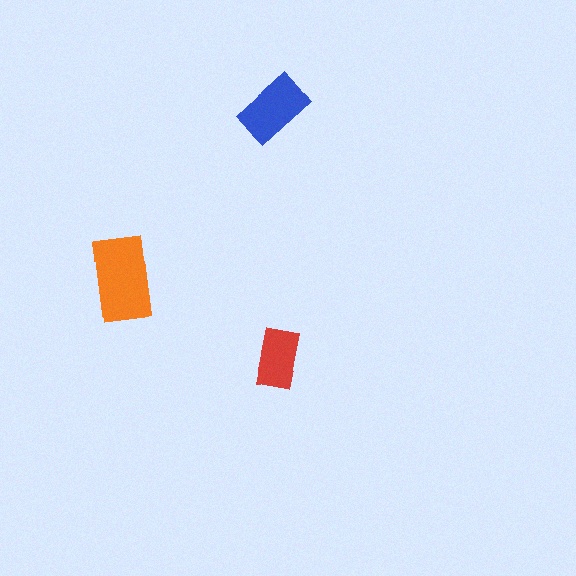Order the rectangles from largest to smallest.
the orange one, the blue one, the red one.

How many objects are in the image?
There are 3 objects in the image.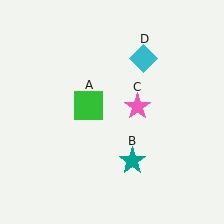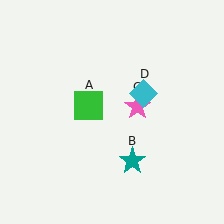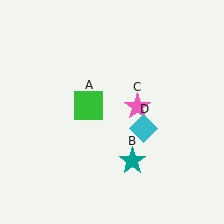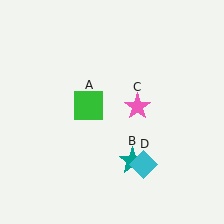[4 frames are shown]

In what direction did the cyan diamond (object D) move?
The cyan diamond (object D) moved down.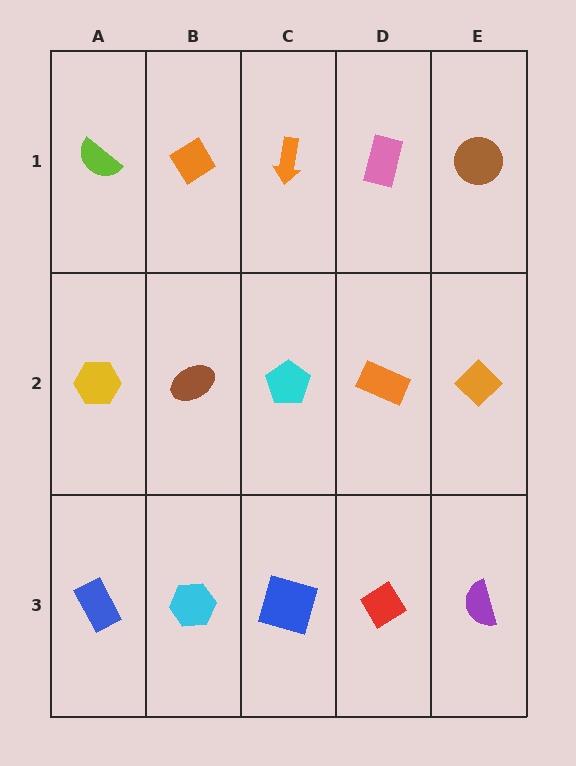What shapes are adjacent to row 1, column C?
A cyan pentagon (row 2, column C), an orange diamond (row 1, column B), a pink rectangle (row 1, column D).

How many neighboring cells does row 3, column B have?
3.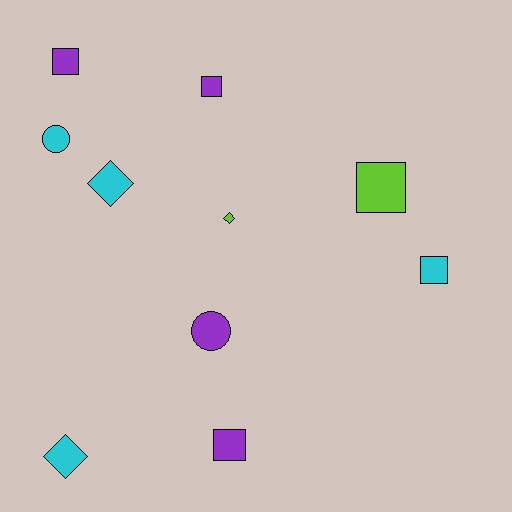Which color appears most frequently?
Cyan, with 4 objects.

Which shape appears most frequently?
Square, with 5 objects.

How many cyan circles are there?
There is 1 cyan circle.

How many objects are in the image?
There are 10 objects.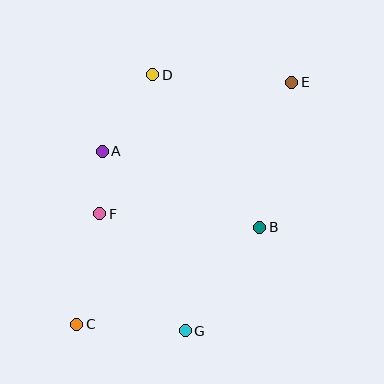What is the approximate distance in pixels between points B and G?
The distance between B and G is approximately 128 pixels.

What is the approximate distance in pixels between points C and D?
The distance between C and D is approximately 261 pixels.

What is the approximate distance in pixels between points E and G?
The distance between E and G is approximately 271 pixels.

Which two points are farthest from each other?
Points C and E are farthest from each other.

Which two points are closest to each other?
Points A and F are closest to each other.